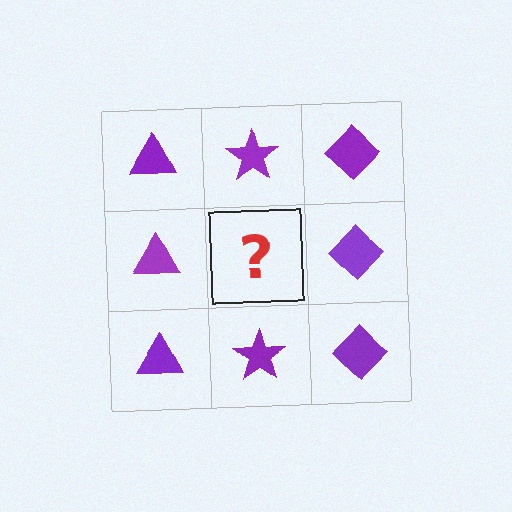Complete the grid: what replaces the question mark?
The question mark should be replaced with a purple star.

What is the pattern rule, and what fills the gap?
The rule is that each column has a consistent shape. The gap should be filled with a purple star.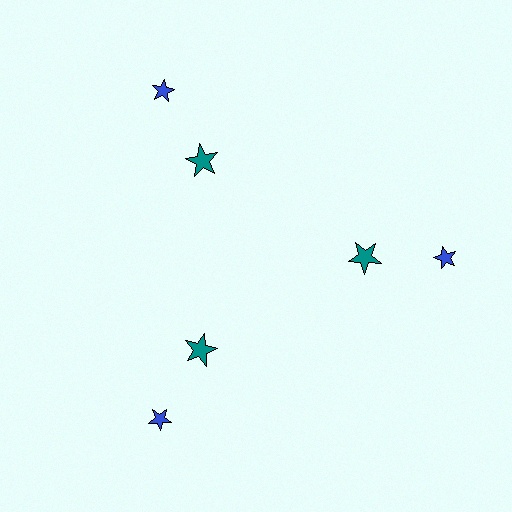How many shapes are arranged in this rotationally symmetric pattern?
There are 6 shapes, arranged in 3 groups of 2.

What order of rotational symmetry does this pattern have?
This pattern has 3-fold rotational symmetry.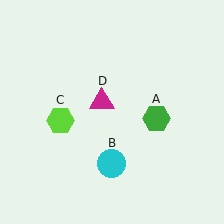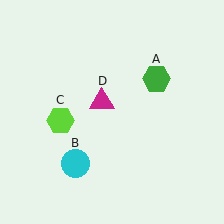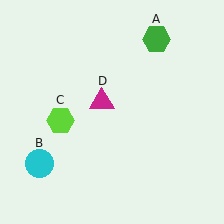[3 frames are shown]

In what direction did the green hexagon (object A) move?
The green hexagon (object A) moved up.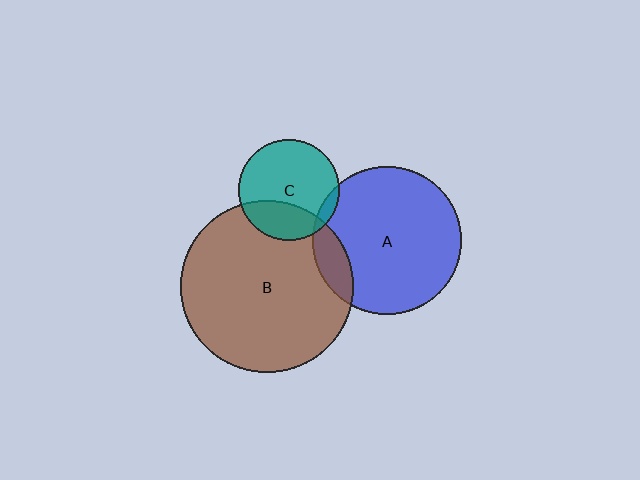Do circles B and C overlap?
Yes.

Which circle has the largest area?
Circle B (brown).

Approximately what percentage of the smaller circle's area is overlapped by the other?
Approximately 30%.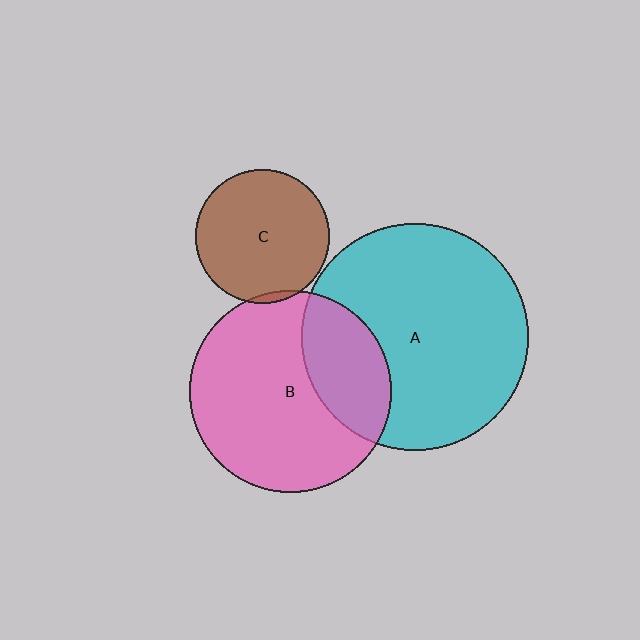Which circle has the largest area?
Circle A (cyan).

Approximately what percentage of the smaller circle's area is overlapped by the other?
Approximately 30%.